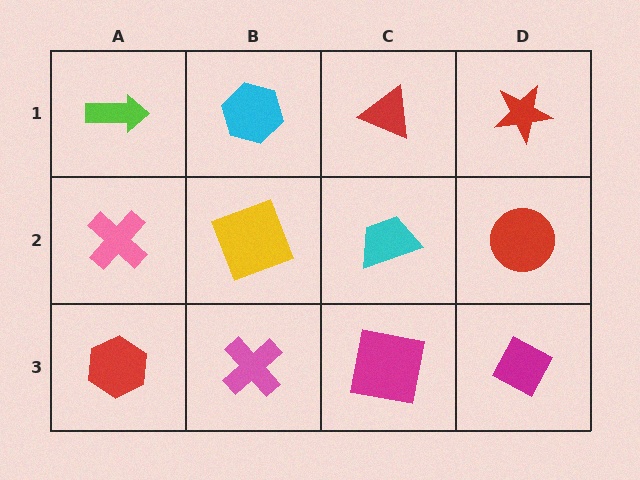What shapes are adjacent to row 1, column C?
A cyan trapezoid (row 2, column C), a cyan hexagon (row 1, column B), a red star (row 1, column D).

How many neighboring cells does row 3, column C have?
3.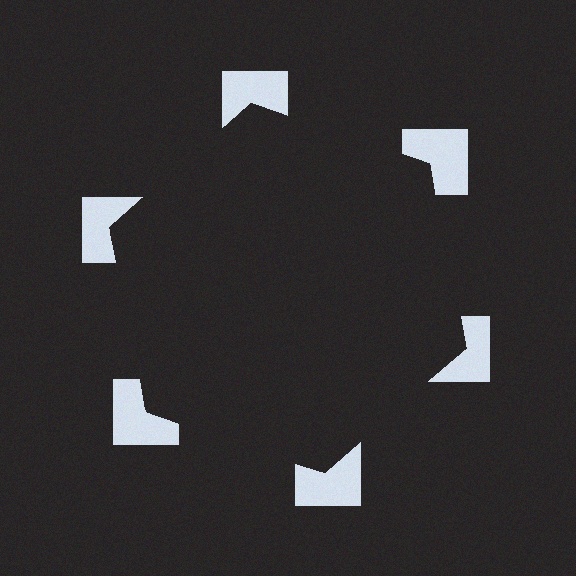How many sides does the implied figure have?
6 sides.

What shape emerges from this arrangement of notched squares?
An illusory hexagon — its edges are inferred from the aligned wedge cuts in the notched squares, not physically drawn.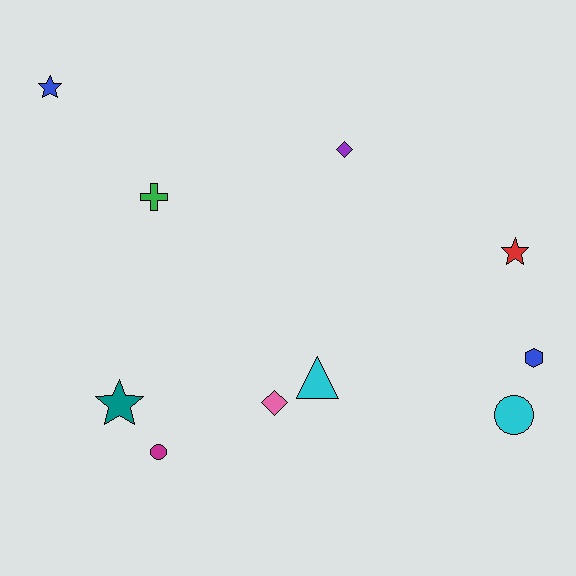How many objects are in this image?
There are 10 objects.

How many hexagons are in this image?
There is 1 hexagon.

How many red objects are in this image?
There is 1 red object.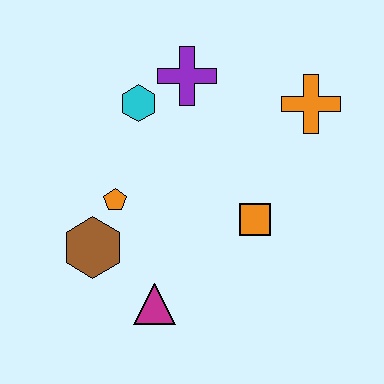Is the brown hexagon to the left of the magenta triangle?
Yes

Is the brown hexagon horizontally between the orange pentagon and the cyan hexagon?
No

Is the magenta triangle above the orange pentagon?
No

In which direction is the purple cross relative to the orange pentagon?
The purple cross is above the orange pentagon.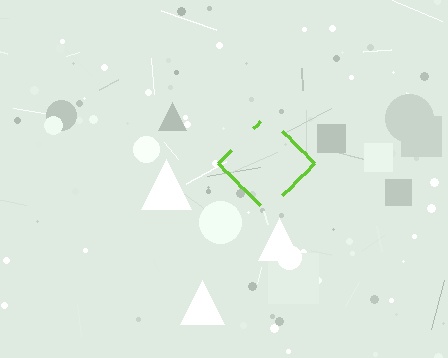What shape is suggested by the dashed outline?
The dashed outline suggests a diamond.